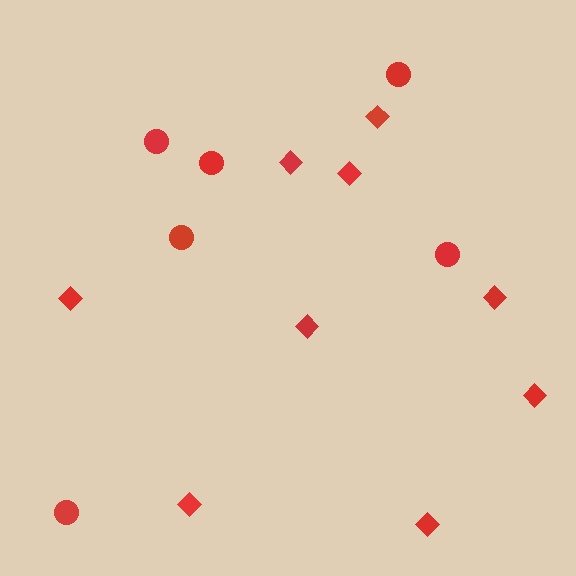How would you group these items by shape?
There are 2 groups: one group of circles (6) and one group of diamonds (9).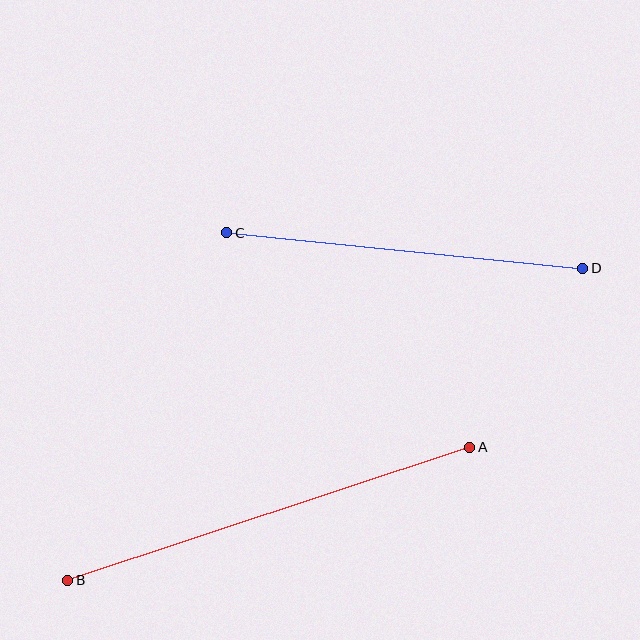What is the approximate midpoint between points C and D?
The midpoint is at approximately (405, 251) pixels.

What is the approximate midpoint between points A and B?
The midpoint is at approximately (269, 514) pixels.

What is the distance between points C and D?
The distance is approximately 358 pixels.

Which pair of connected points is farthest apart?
Points A and B are farthest apart.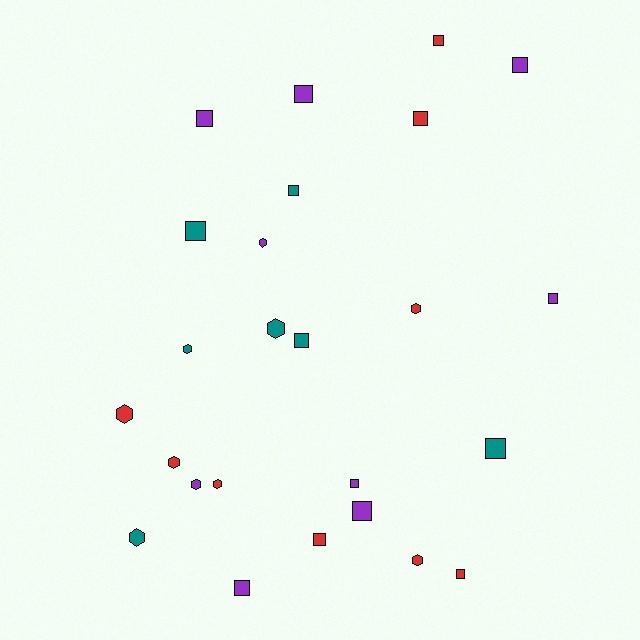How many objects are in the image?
There are 25 objects.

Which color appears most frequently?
Purple, with 9 objects.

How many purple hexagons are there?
There are 2 purple hexagons.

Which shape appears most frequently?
Square, with 15 objects.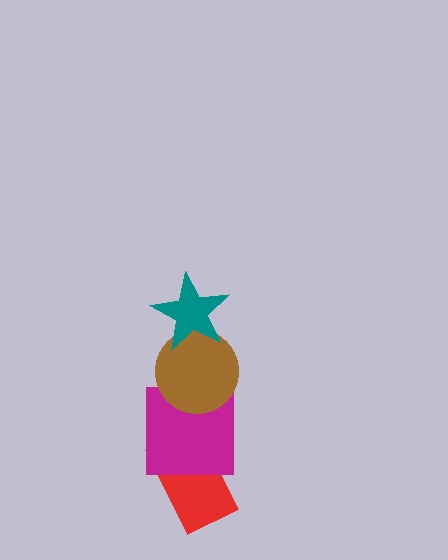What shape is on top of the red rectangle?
The magenta square is on top of the red rectangle.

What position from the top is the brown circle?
The brown circle is 2nd from the top.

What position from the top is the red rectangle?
The red rectangle is 4th from the top.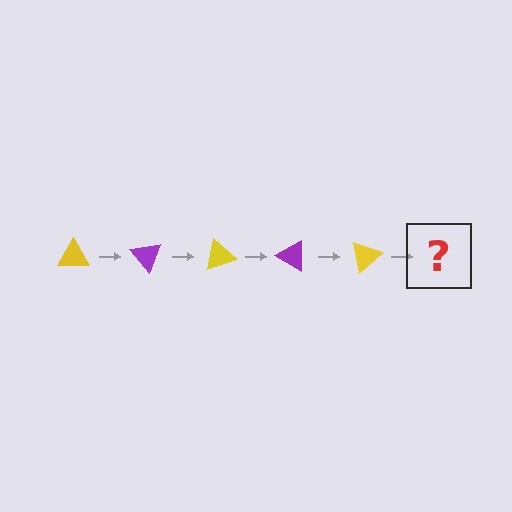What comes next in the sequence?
The next element should be a purple triangle, rotated 250 degrees from the start.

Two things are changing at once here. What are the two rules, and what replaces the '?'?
The two rules are that it rotates 50 degrees each step and the color cycles through yellow and purple. The '?' should be a purple triangle, rotated 250 degrees from the start.